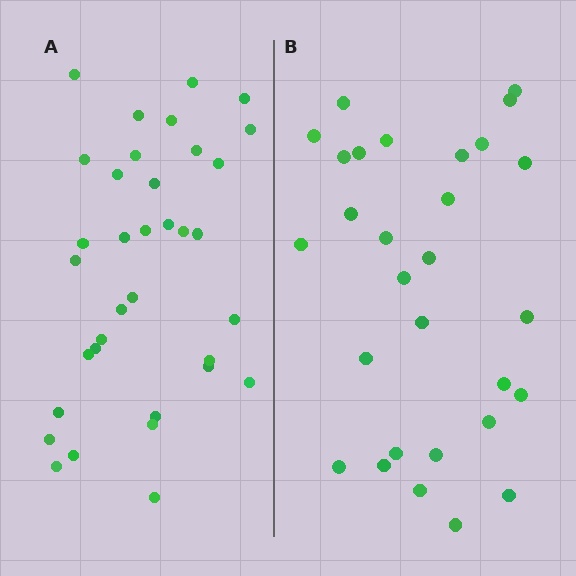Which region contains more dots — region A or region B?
Region A (the left region) has more dots.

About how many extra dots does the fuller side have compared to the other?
Region A has about 6 more dots than region B.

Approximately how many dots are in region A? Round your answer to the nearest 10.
About 40 dots. (The exact count is 35, which rounds to 40.)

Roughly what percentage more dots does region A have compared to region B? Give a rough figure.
About 20% more.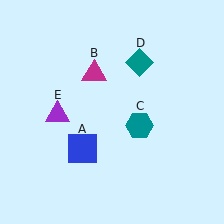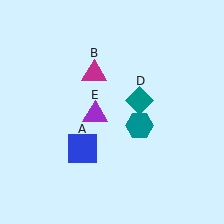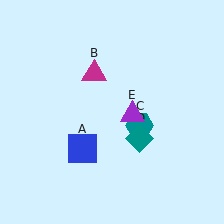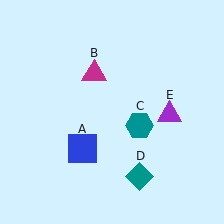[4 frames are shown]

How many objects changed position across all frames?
2 objects changed position: teal diamond (object D), purple triangle (object E).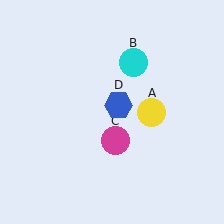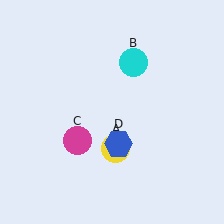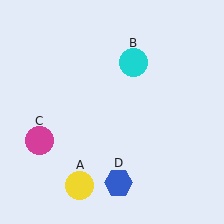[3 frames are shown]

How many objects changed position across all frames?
3 objects changed position: yellow circle (object A), magenta circle (object C), blue hexagon (object D).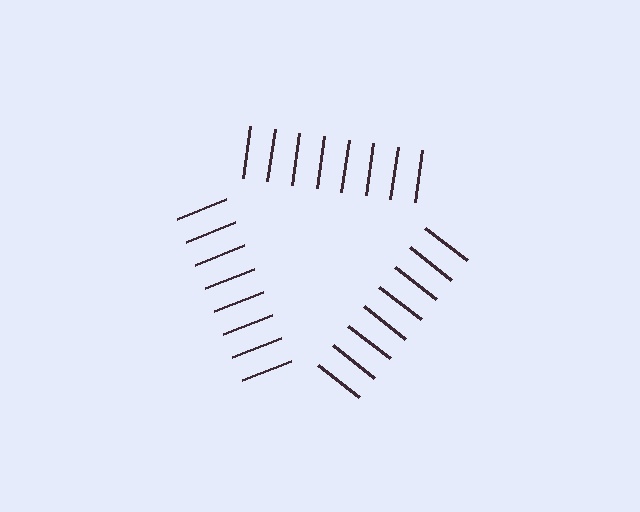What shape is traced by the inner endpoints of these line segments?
An illusory triangle — the line segments terminate on its edges but no continuous stroke is drawn.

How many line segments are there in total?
24 — 8 along each of the 3 edges.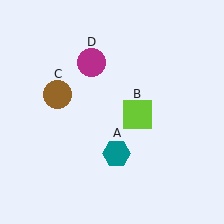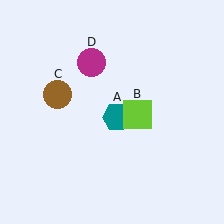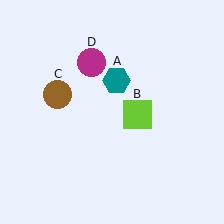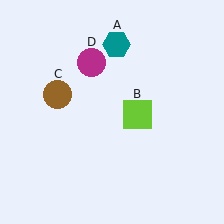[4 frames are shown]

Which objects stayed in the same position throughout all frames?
Lime square (object B) and brown circle (object C) and magenta circle (object D) remained stationary.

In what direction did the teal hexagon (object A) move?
The teal hexagon (object A) moved up.